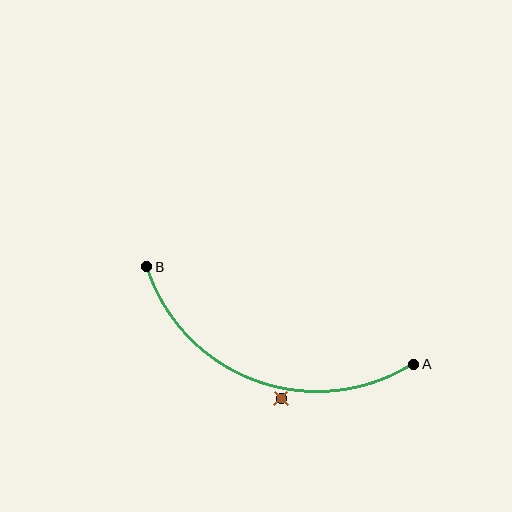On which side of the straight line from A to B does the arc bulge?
The arc bulges below the straight line connecting A and B.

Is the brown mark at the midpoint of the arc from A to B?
No — the brown mark does not lie on the arc at all. It sits slightly outside the curve.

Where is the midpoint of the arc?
The arc midpoint is the point on the curve farthest from the straight line joining A and B. It sits below that line.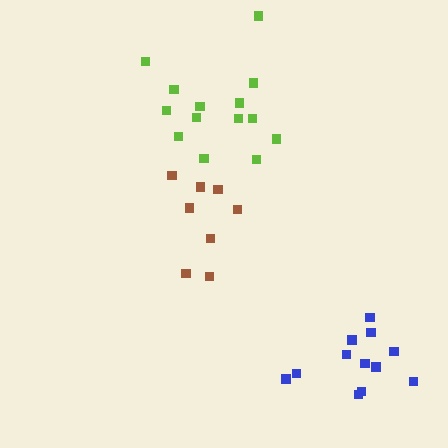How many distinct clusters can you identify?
There are 3 distinct clusters.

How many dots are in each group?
Group 1: 8 dots, Group 2: 14 dots, Group 3: 12 dots (34 total).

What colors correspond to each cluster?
The clusters are colored: brown, lime, blue.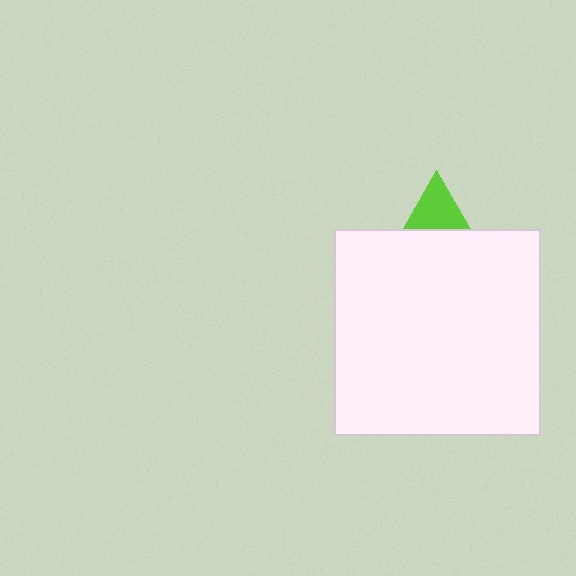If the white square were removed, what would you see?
You would see the complete lime triangle.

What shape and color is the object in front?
The object in front is a white square.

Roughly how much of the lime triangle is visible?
A small part of it is visible (roughly 39%).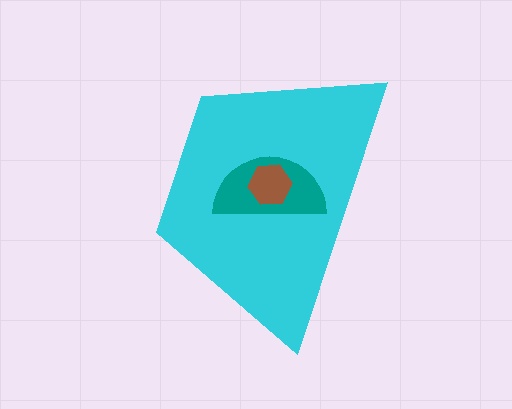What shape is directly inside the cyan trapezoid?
The teal semicircle.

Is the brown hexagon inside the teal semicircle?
Yes.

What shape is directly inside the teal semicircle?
The brown hexagon.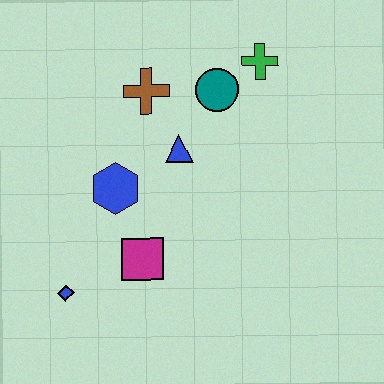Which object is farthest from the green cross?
The blue diamond is farthest from the green cross.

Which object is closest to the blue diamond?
The magenta square is closest to the blue diamond.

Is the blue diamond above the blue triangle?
No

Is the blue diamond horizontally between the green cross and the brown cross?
No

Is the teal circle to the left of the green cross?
Yes